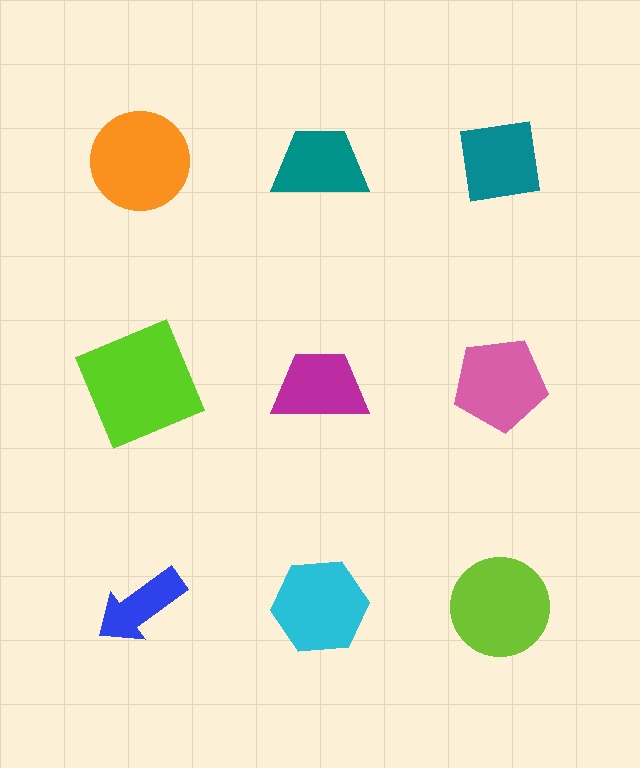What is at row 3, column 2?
A cyan hexagon.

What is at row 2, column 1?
A lime square.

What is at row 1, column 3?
A teal square.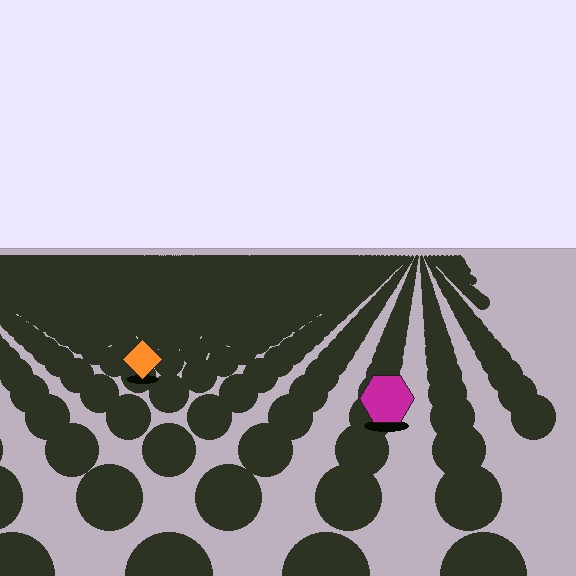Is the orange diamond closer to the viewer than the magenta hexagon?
No. The magenta hexagon is closer — you can tell from the texture gradient: the ground texture is coarser near it.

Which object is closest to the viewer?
The magenta hexagon is closest. The texture marks near it are larger and more spread out.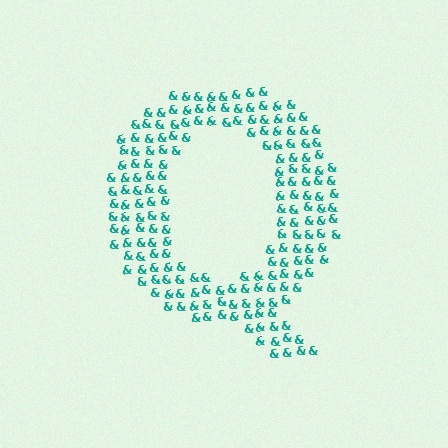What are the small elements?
The small elements are ampersands.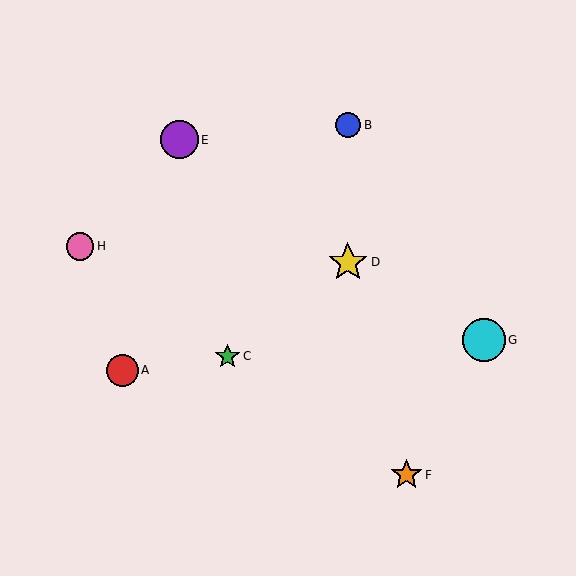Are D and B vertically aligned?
Yes, both are at x≈348.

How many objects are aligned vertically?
2 objects (B, D) are aligned vertically.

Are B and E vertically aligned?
No, B is at x≈348 and E is at x≈179.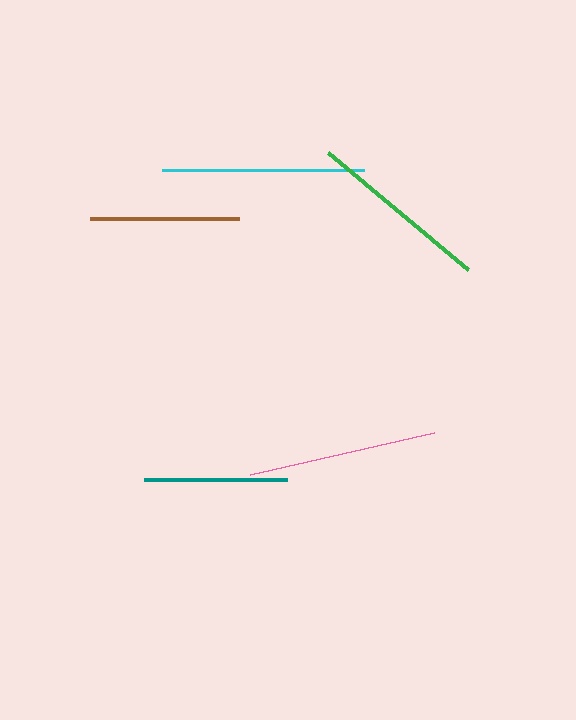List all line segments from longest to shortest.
From longest to shortest: cyan, pink, green, brown, teal.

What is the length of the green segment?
The green segment is approximately 182 pixels long.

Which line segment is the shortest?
The teal line is the shortest at approximately 144 pixels.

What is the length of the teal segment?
The teal segment is approximately 144 pixels long.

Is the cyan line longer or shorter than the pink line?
The cyan line is longer than the pink line.